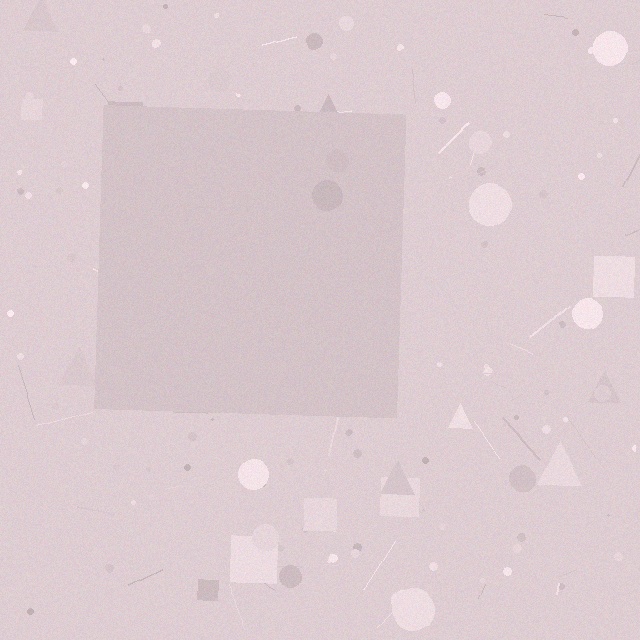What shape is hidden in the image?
A square is hidden in the image.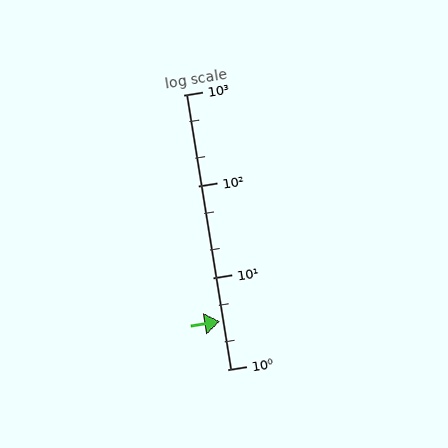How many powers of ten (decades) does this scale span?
The scale spans 3 decades, from 1 to 1000.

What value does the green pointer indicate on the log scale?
The pointer indicates approximately 3.3.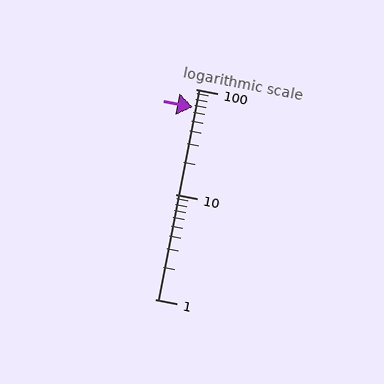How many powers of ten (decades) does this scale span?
The scale spans 2 decades, from 1 to 100.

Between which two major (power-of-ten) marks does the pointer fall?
The pointer is between 10 and 100.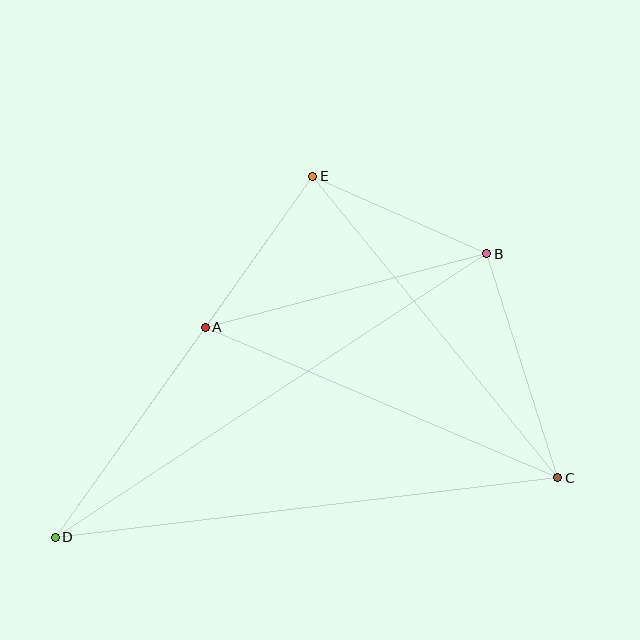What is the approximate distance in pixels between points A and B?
The distance between A and B is approximately 291 pixels.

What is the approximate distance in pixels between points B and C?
The distance between B and C is approximately 235 pixels.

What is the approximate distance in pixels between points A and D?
The distance between A and D is approximately 258 pixels.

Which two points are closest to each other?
Points A and E are closest to each other.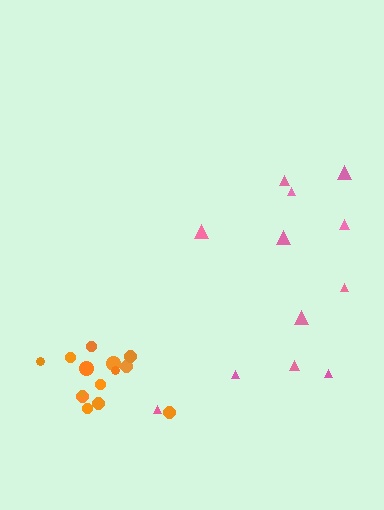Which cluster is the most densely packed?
Orange.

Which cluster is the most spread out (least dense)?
Pink.